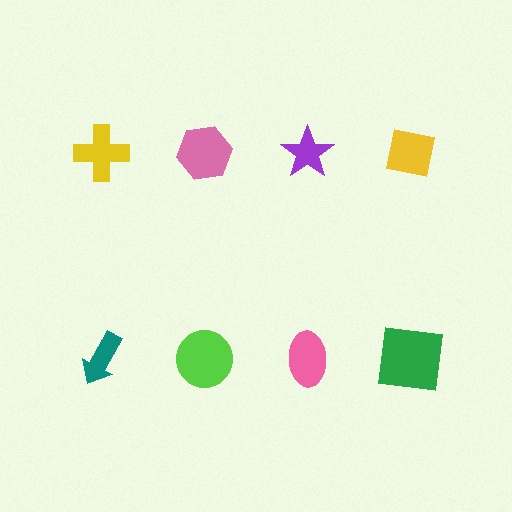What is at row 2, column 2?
A lime circle.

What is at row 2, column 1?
A teal arrow.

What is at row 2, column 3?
A pink ellipse.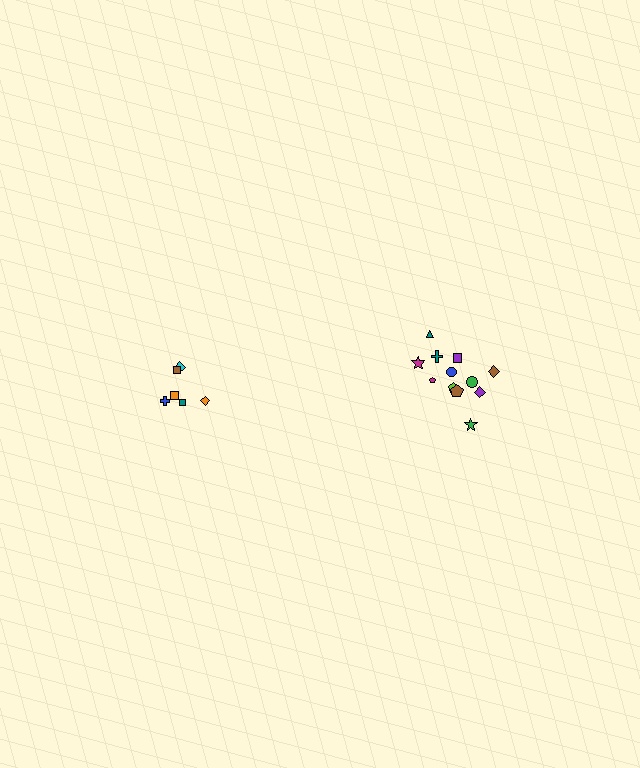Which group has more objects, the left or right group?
The right group.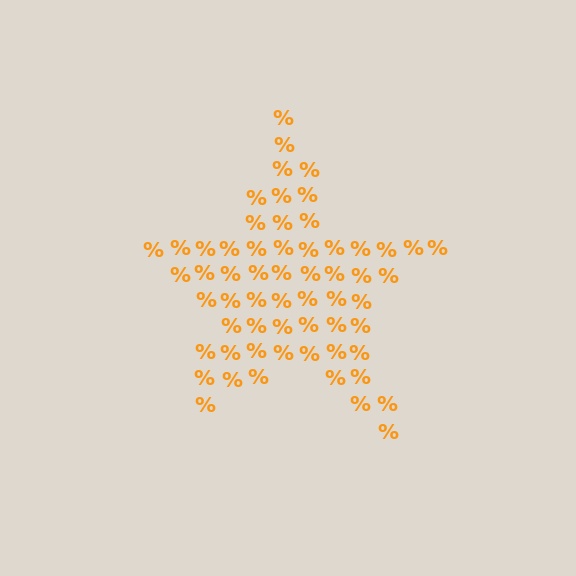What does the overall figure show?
The overall figure shows a star.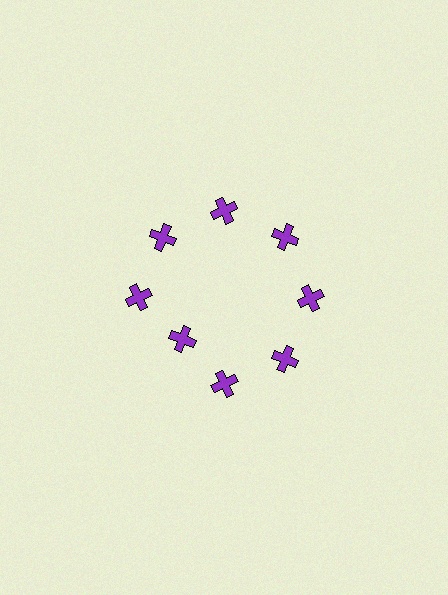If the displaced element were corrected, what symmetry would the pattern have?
It would have 8-fold rotational symmetry — the pattern would map onto itself every 45 degrees.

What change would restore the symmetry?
The symmetry would be restored by moving it outward, back onto the ring so that all 8 crosses sit at equal angles and equal distance from the center.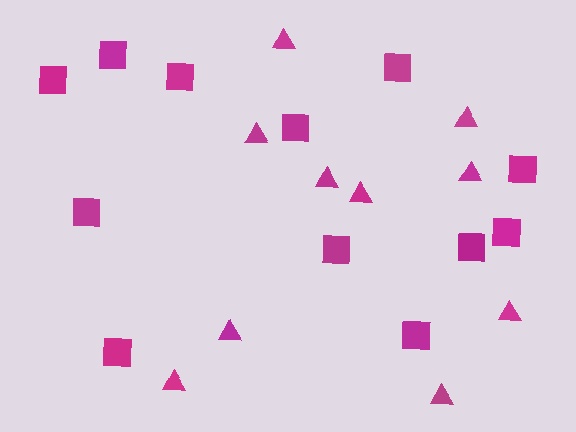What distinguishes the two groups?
There are 2 groups: one group of squares (12) and one group of triangles (10).